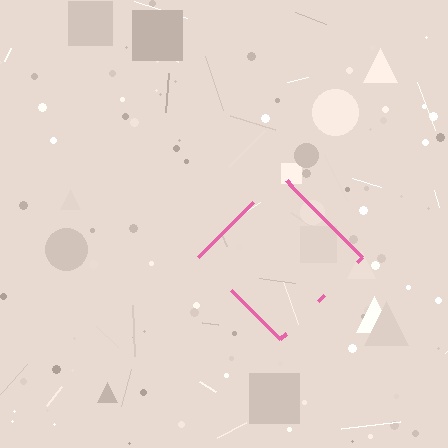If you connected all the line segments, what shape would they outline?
They would outline a diamond.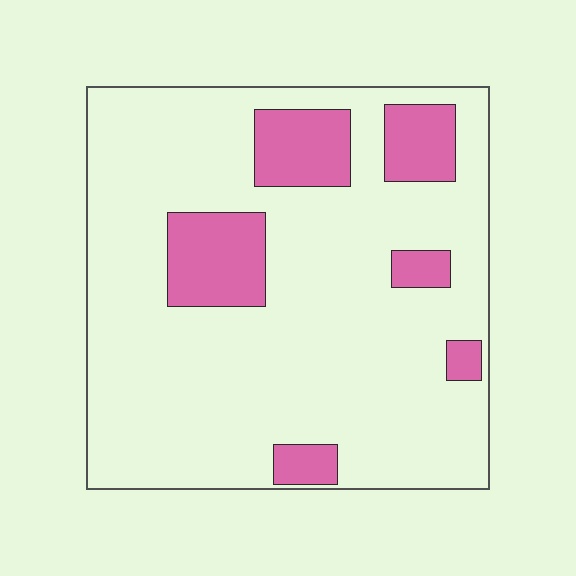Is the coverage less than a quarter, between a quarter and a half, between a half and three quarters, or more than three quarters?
Less than a quarter.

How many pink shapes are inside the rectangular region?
6.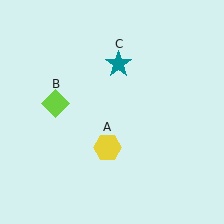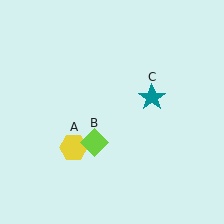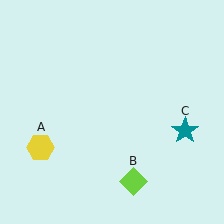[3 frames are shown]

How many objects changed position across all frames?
3 objects changed position: yellow hexagon (object A), lime diamond (object B), teal star (object C).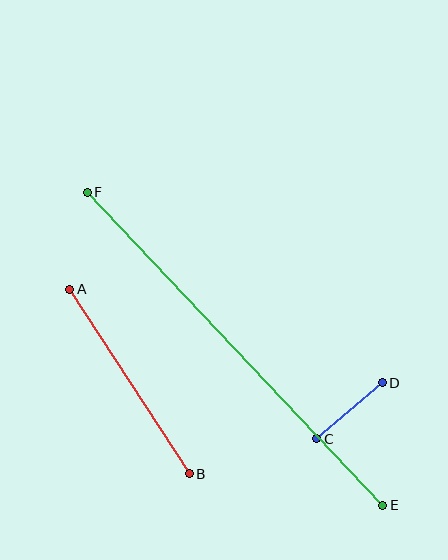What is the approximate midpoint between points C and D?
The midpoint is at approximately (350, 411) pixels.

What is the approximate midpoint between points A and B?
The midpoint is at approximately (130, 382) pixels.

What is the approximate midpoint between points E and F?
The midpoint is at approximately (235, 349) pixels.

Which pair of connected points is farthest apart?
Points E and F are farthest apart.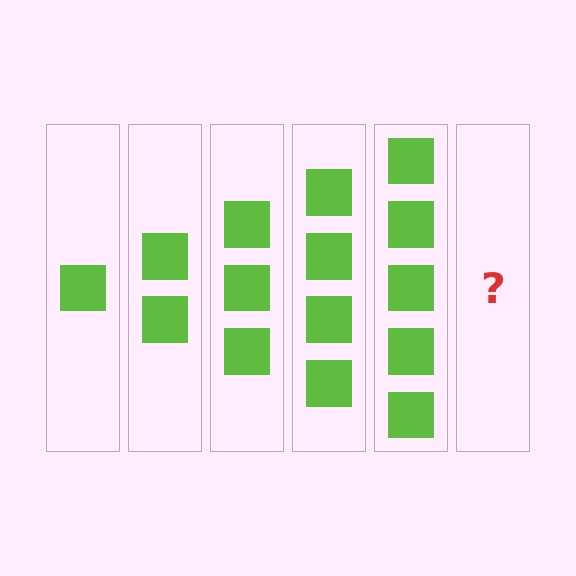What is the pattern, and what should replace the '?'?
The pattern is that each step adds one more square. The '?' should be 6 squares.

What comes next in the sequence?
The next element should be 6 squares.